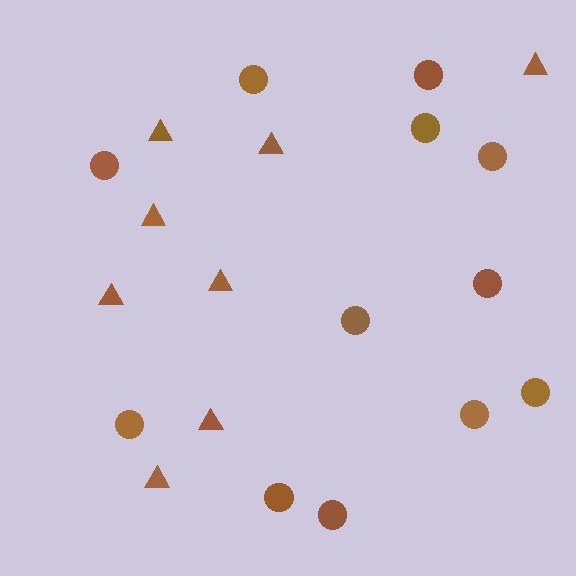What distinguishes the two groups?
There are 2 groups: one group of circles (12) and one group of triangles (8).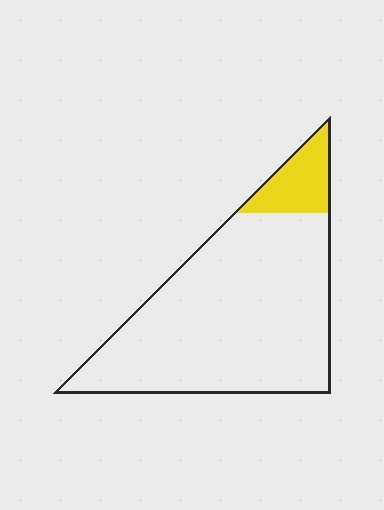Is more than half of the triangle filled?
No.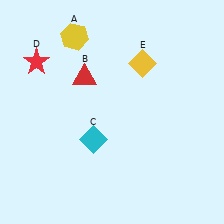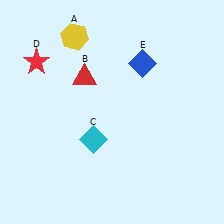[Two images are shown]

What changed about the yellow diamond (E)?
In Image 1, E is yellow. In Image 2, it changed to blue.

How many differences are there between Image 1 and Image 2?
There is 1 difference between the two images.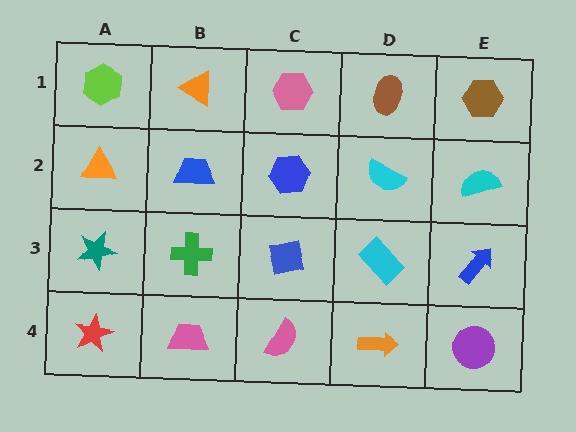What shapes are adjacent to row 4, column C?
A blue square (row 3, column C), a pink trapezoid (row 4, column B), an orange arrow (row 4, column D).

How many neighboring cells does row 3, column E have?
3.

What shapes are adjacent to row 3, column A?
An orange triangle (row 2, column A), a red star (row 4, column A), a green cross (row 3, column B).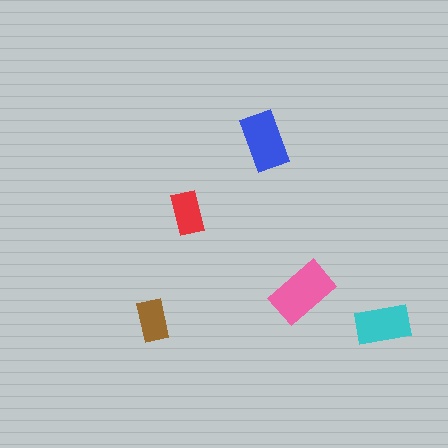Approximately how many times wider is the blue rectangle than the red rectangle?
About 1.5 times wider.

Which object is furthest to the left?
The brown rectangle is leftmost.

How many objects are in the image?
There are 5 objects in the image.